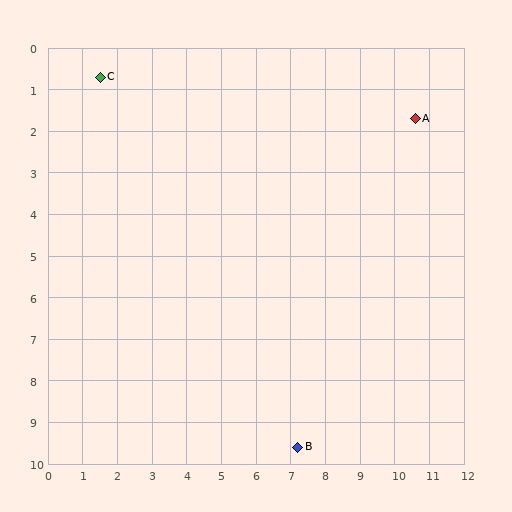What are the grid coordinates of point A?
Point A is at approximately (10.6, 1.7).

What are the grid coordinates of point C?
Point C is at approximately (1.5, 0.7).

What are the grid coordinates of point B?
Point B is at approximately (7.2, 9.6).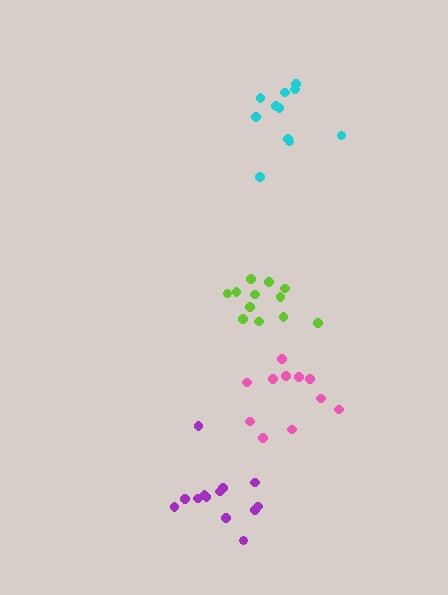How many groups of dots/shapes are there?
There are 4 groups.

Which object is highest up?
The cyan cluster is topmost.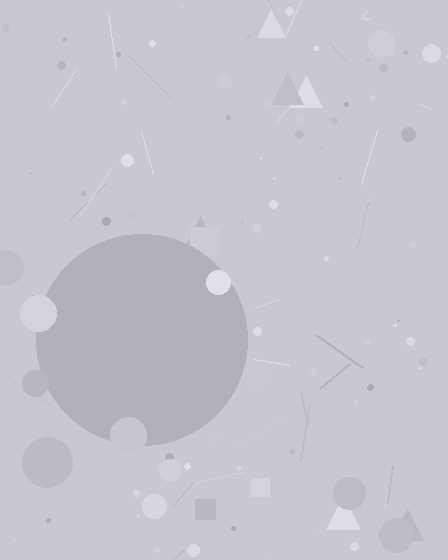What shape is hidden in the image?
A circle is hidden in the image.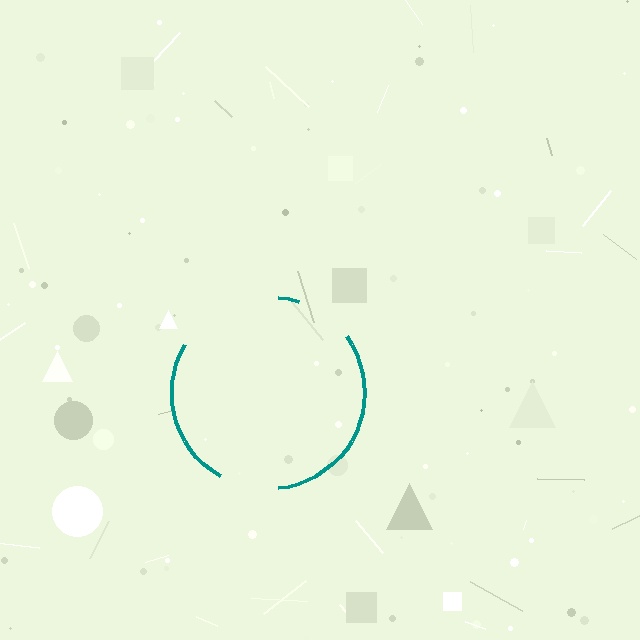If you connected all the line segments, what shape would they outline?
They would outline a circle.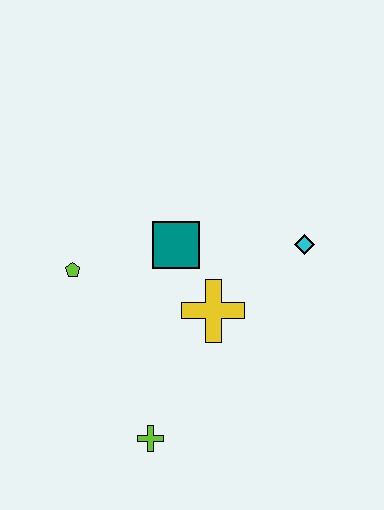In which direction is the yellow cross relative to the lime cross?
The yellow cross is above the lime cross.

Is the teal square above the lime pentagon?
Yes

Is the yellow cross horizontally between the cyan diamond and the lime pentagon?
Yes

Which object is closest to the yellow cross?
The teal square is closest to the yellow cross.